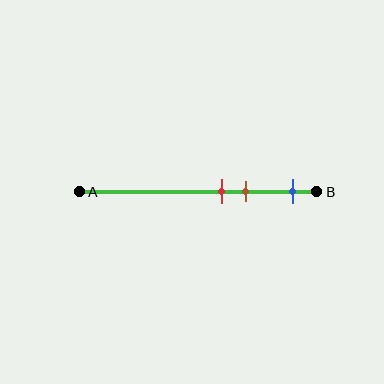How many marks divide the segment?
There are 3 marks dividing the segment.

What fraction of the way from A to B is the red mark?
The red mark is approximately 60% (0.6) of the way from A to B.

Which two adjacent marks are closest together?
The red and brown marks are the closest adjacent pair.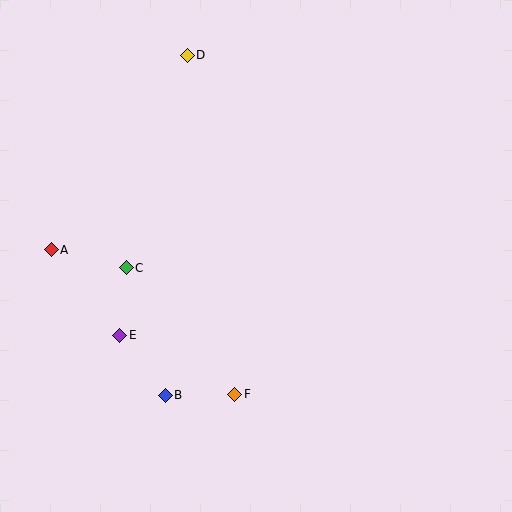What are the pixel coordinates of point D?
Point D is at (187, 55).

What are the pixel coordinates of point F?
Point F is at (235, 394).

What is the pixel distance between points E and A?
The distance between E and A is 109 pixels.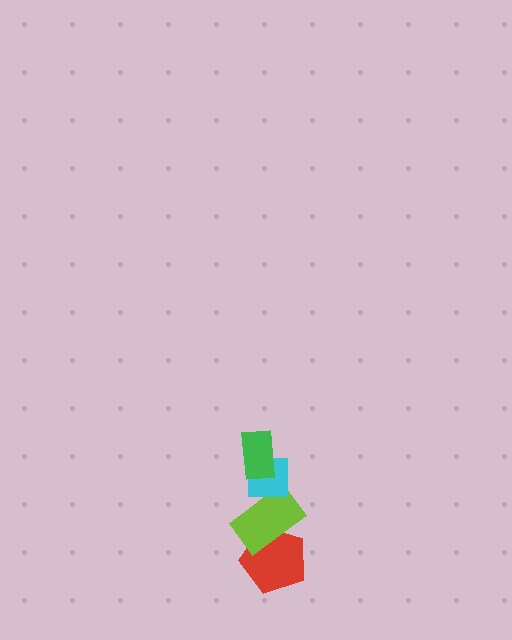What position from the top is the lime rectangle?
The lime rectangle is 3rd from the top.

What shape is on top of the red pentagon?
The lime rectangle is on top of the red pentagon.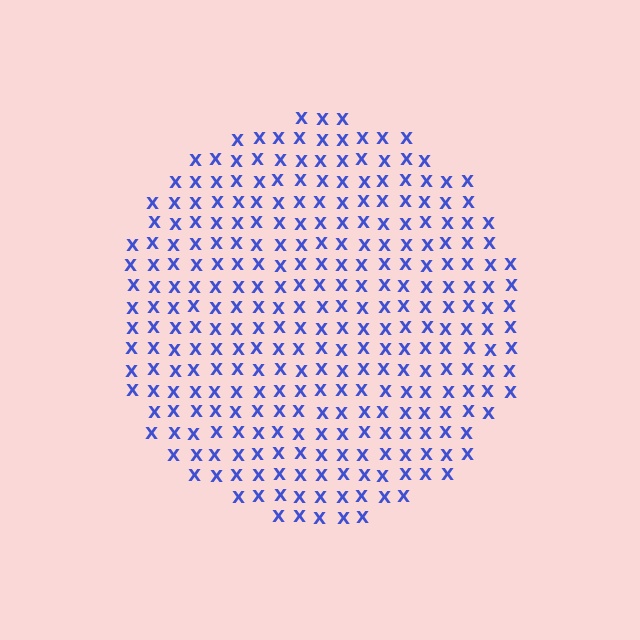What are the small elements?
The small elements are letter X's.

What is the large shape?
The large shape is a circle.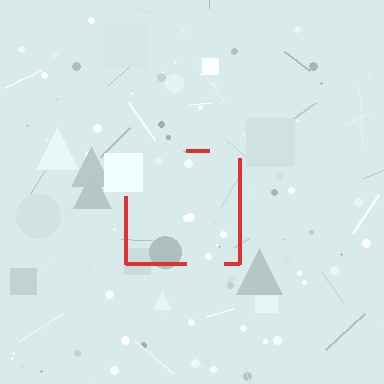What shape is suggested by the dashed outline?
The dashed outline suggests a square.